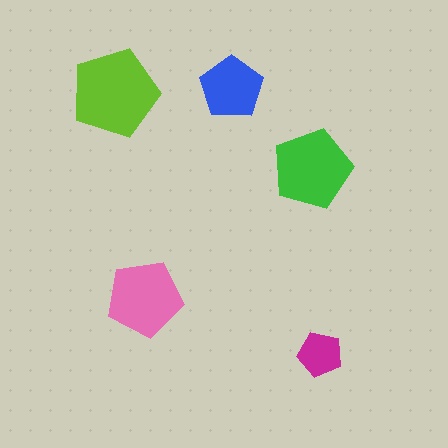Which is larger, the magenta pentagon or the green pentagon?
The green one.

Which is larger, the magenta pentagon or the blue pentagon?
The blue one.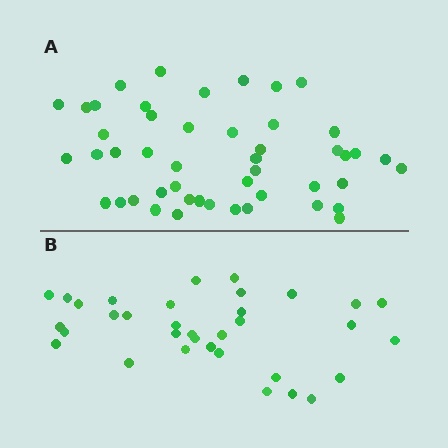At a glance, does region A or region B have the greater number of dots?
Region A (the top region) has more dots.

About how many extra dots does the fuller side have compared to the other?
Region A has approximately 15 more dots than region B.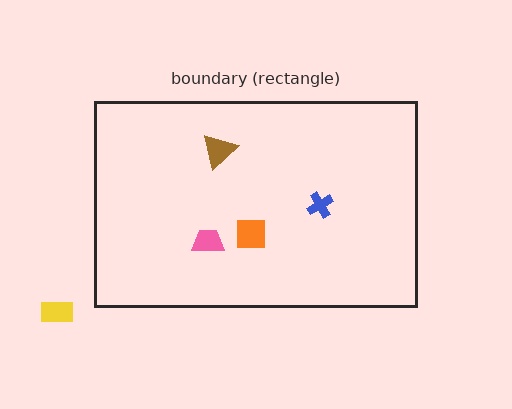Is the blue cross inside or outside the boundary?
Inside.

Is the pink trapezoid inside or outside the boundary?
Inside.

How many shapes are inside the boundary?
4 inside, 1 outside.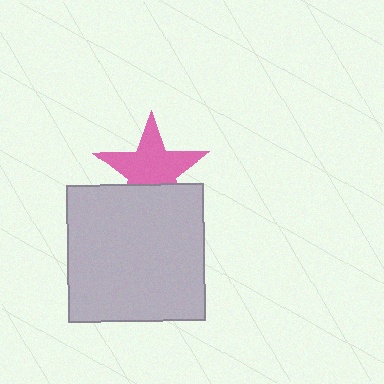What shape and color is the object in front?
The object in front is a light gray square.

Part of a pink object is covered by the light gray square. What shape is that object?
It is a star.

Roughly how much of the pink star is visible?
Most of it is visible (roughly 69%).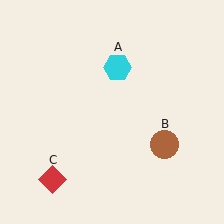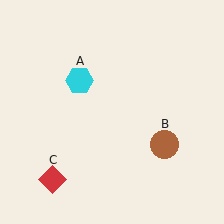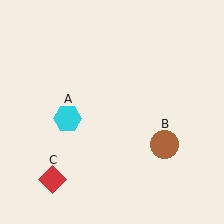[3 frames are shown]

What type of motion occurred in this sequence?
The cyan hexagon (object A) rotated counterclockwise around the center of the scene.